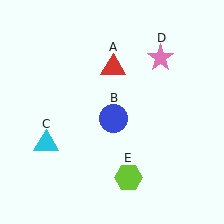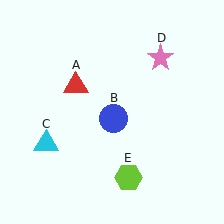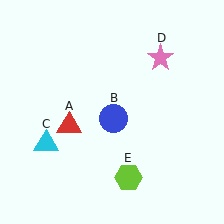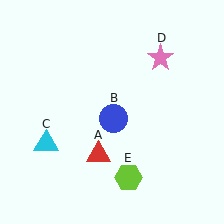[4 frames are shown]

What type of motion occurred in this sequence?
The red triangle (object A) rotated counterclockwise around the center of the scene.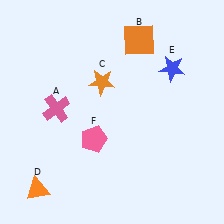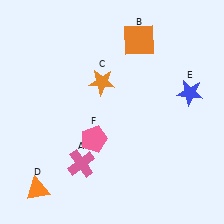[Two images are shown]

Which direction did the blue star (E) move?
The blue star (E) moved down.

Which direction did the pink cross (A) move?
The pink cross (A) moved down.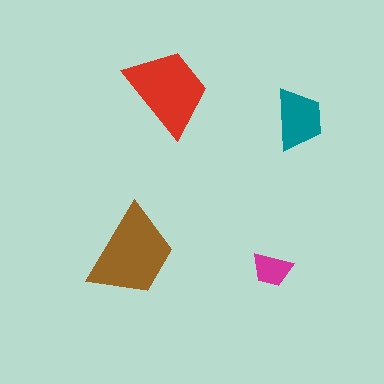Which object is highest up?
The red trapezoid is topmost.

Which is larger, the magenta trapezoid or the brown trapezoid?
The brown one.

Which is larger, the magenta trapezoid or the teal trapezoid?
The teal one.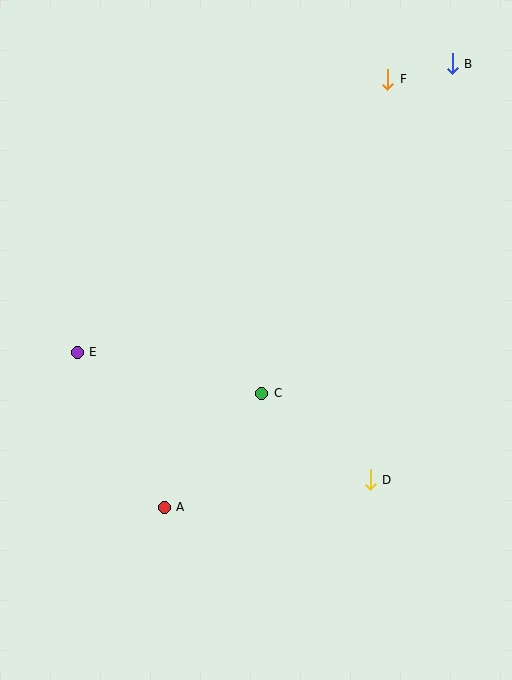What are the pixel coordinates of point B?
Point B is at (452, 64).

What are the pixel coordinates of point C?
Point C is at (262, 393).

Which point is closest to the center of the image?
Point C at (262, 393) is closest to the center.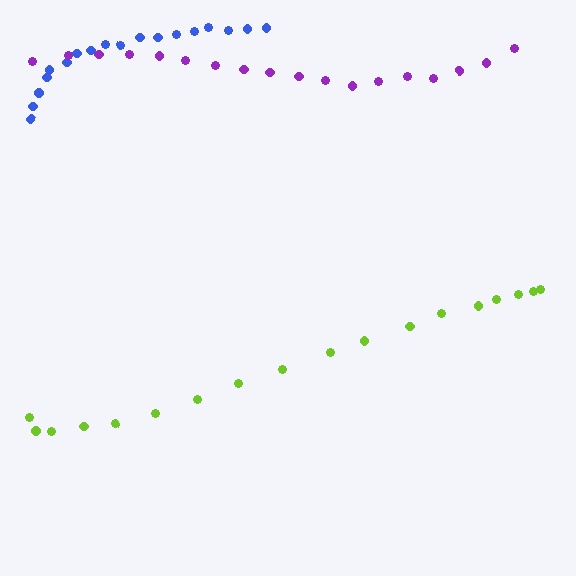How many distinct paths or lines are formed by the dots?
There are 3 distinct paths.